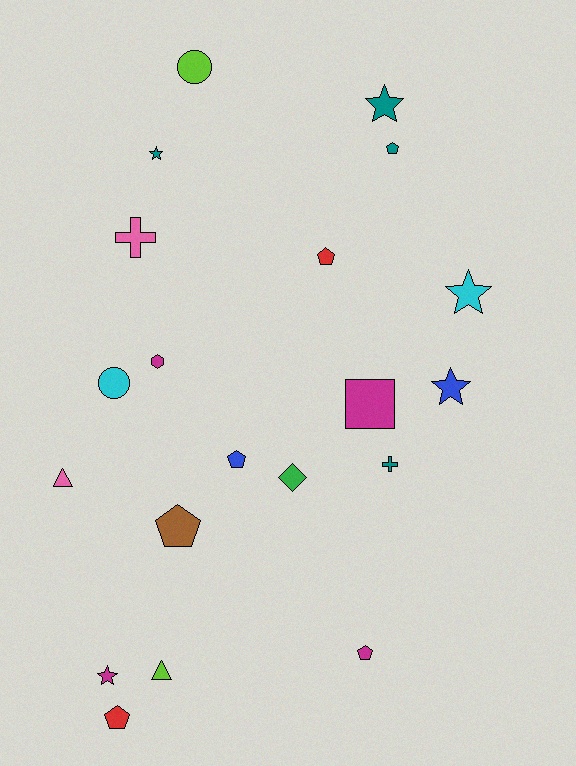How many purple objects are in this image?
There are no purple objects.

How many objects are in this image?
There are 20 objects.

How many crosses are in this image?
There are 2 crosses.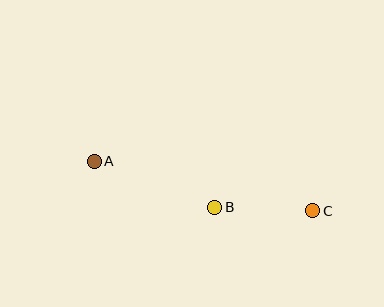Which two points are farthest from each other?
Points A and C are farthest from each other.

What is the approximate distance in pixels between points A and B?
The distance between A and B is approximately 129 pixels.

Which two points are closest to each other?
Points B and C are closest to each other.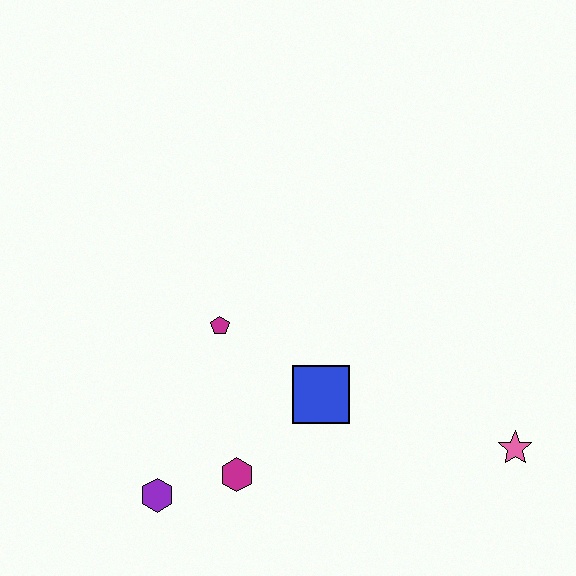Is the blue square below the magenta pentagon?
Yes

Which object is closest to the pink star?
The blue square is closest to the pink star.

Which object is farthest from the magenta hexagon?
The pink star is farthest from the magenta hexagon.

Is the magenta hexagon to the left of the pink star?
Yes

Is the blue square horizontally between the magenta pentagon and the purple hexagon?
No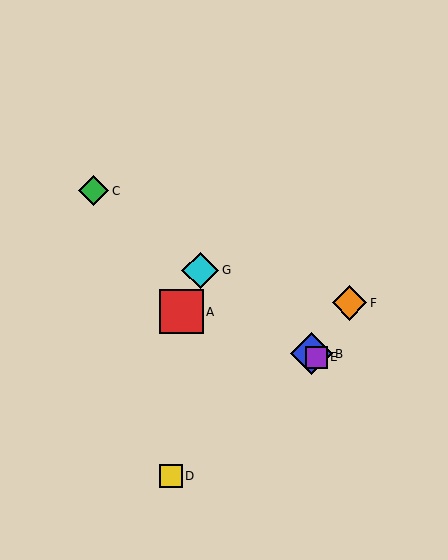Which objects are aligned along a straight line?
Objects B, C, E, G are aligned along a straight line.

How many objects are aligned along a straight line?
4 objects (B, C, E, G) are aligned along a straight line.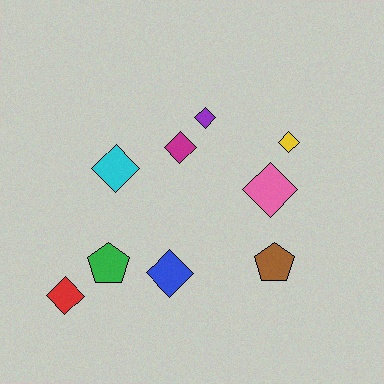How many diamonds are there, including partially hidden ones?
There are 7 diamonds.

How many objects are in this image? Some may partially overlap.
There are 9 objects.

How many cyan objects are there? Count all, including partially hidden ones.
There is 1 cyan object.